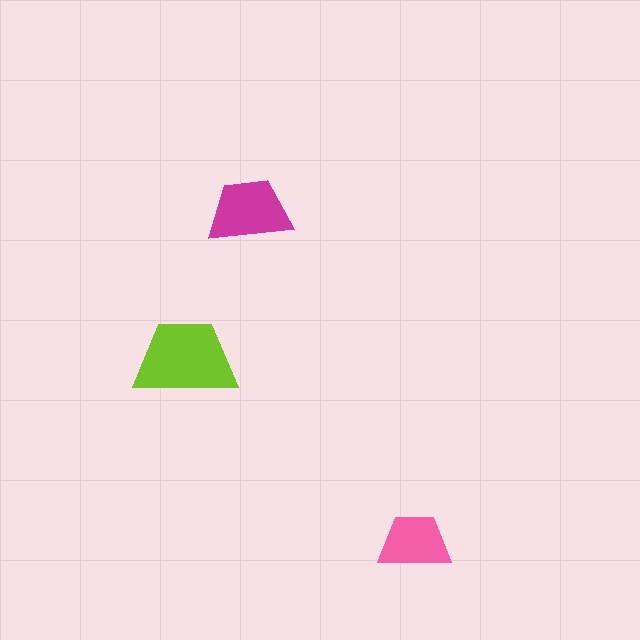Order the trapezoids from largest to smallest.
the lime one, the magenta one, the pink one.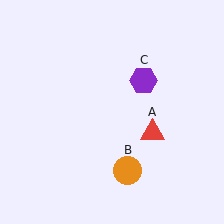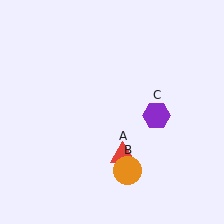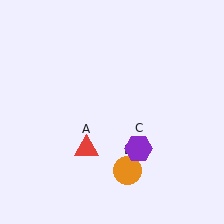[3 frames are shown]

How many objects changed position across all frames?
2 objects changed position: red triangle (object A), purple hexagon (object C).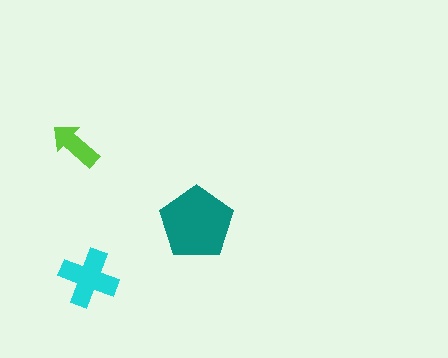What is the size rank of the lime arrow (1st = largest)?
3rd.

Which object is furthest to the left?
The lime arrow is leftmost.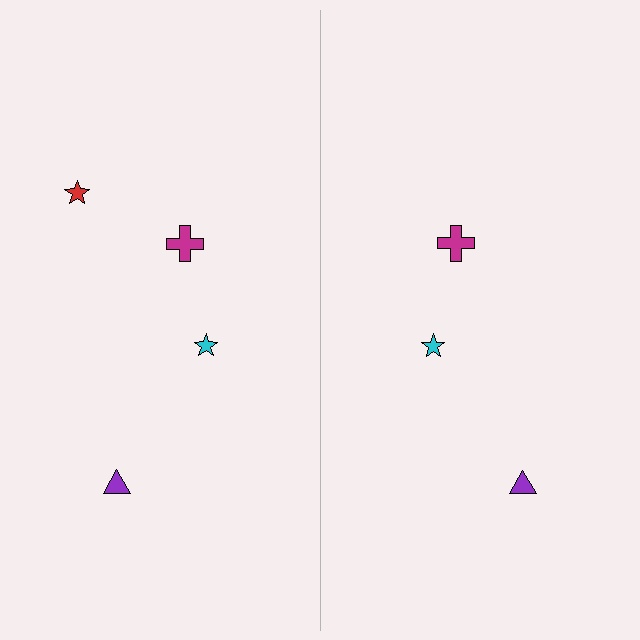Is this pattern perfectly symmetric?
No, the pattern is not perfectly symmetric. A red star is missing from the right side.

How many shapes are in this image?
There are 7 shapes in this image.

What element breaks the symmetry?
A red star is missing from the right side.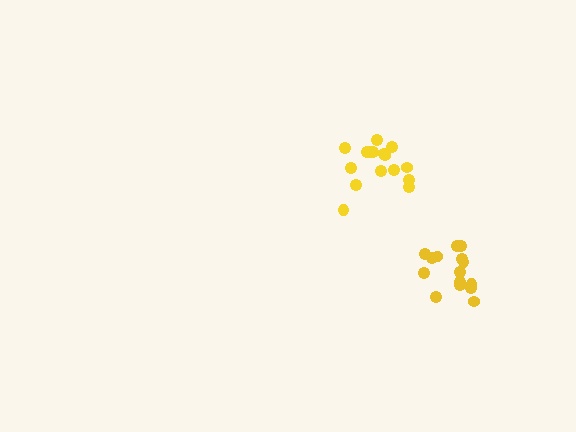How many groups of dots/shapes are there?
There are 2 groups.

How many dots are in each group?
Group 1: 15 dots, Group 2: 16 dots (31 total).